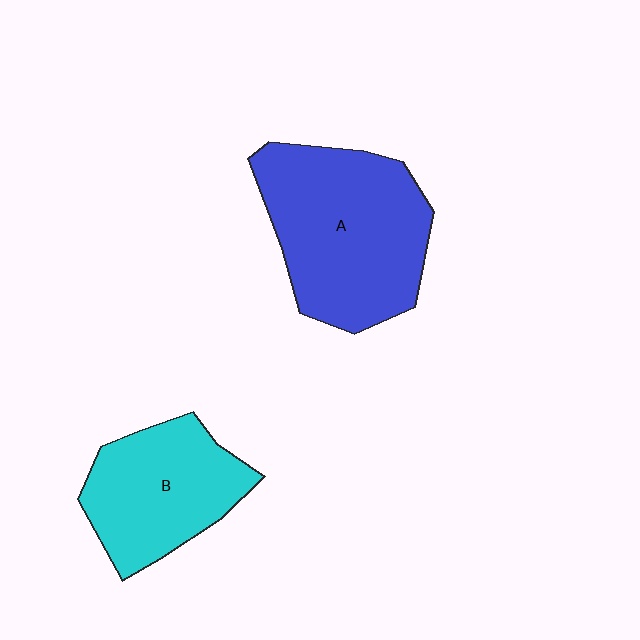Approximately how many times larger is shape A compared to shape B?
Approximately 1.4 times.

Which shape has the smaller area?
Shape B (cyan).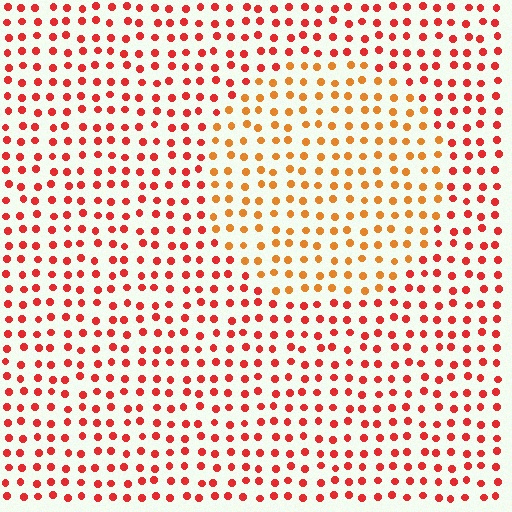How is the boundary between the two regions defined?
The boundary is defined purely by a slight shift in hue (about 31 degrees). Spacing, size, and orientation are identical on both sides.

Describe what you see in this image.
The image is filled with small red elements in a uniform arrangement. A circle-shaped region is visible where the elements are tinted to a slightly different hue, forming a subtle color boundary.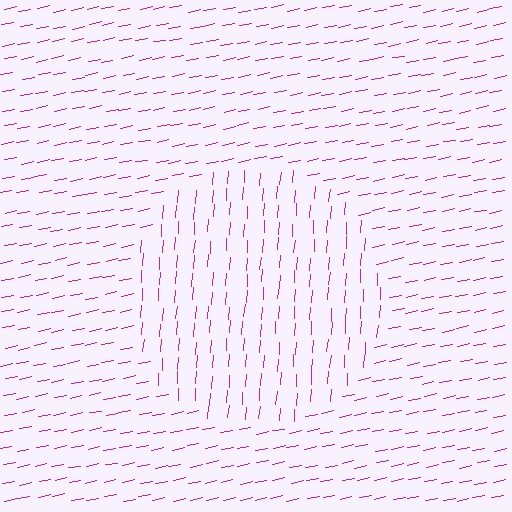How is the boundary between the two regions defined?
The boundary is defined purely by a change in line orientation (approximately 75 degrees difference). All lines are the same color and thickness.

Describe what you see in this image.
The image is filled with small magenta line segments. A circle region in the image has lines oriented differently from the surrounding lines, creating a visible texture boundary.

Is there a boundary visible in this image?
Yes, there is a texture boundary formed by a change in line orientation.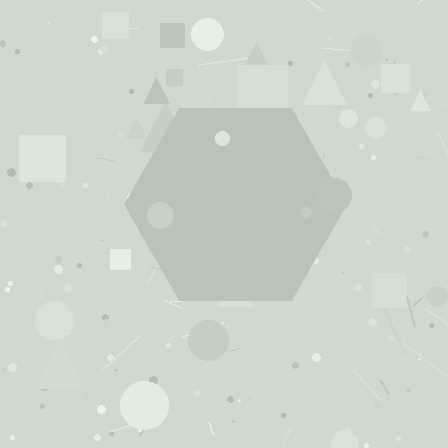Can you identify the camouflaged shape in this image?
The camouflaged shape is a hexagon.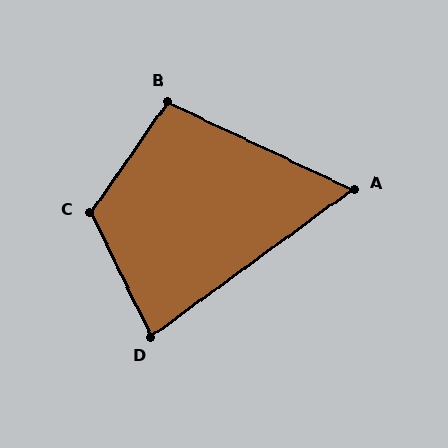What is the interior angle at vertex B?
Approximately 100 degrees (obtuse).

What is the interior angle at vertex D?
Approximately 80 degrees (acute).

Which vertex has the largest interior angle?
C, at approximately 119 degrees.